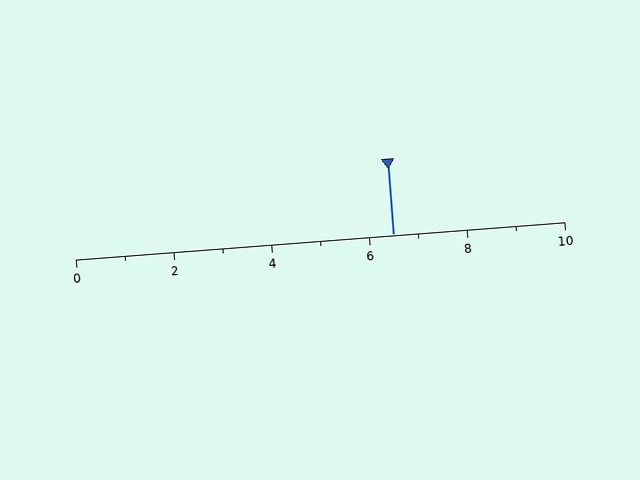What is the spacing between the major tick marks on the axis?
The major ticks are spaced 2 apart.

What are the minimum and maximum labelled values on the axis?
The axis runs from 0 to 10.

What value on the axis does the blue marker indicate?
The marker indicates approximately 6.5.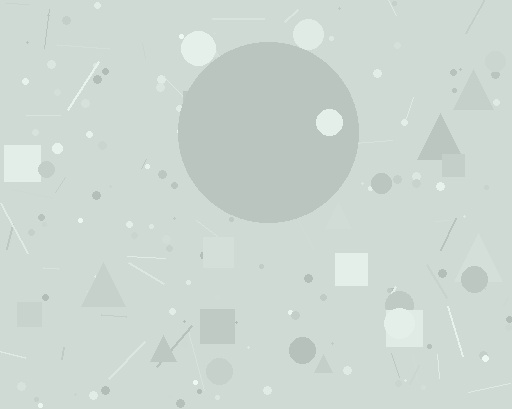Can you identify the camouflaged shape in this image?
The camouflaged shape is a circle.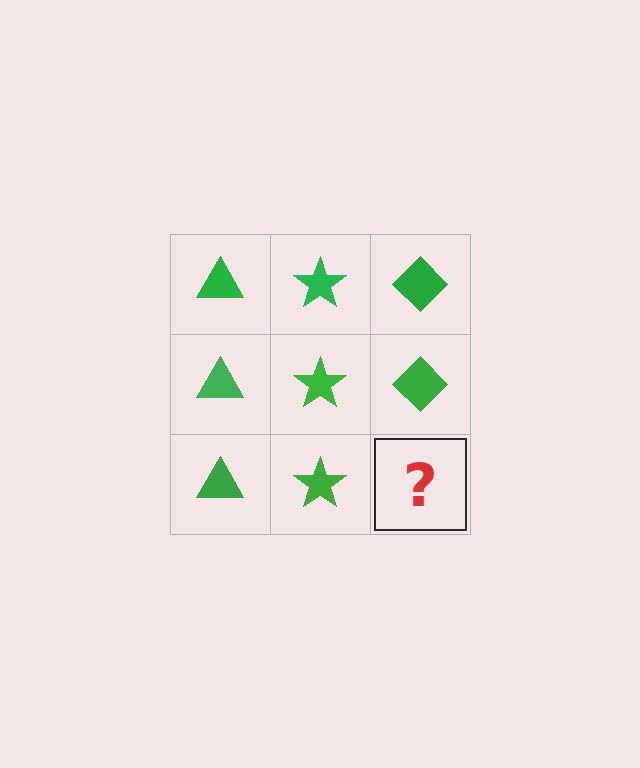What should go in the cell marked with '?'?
The missing cell should contain a green diamond.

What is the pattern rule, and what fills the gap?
The rule is that each column has a consistent shape. The gap should be filled with a green diamond.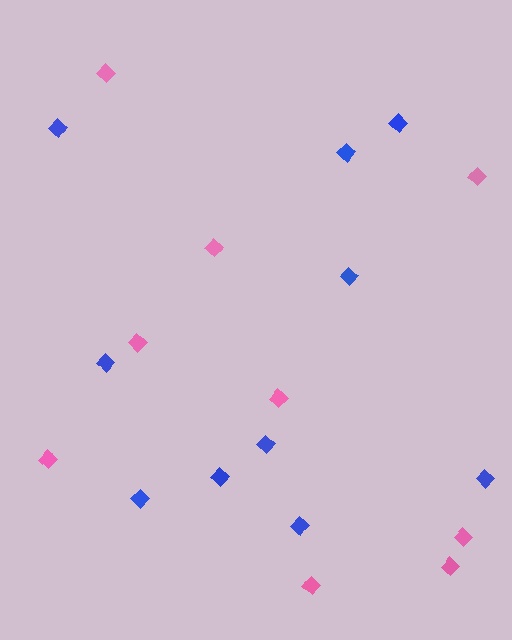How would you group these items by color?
There are 2 groups: one group of blue diamonds (10) and one group of pink diamonds (9).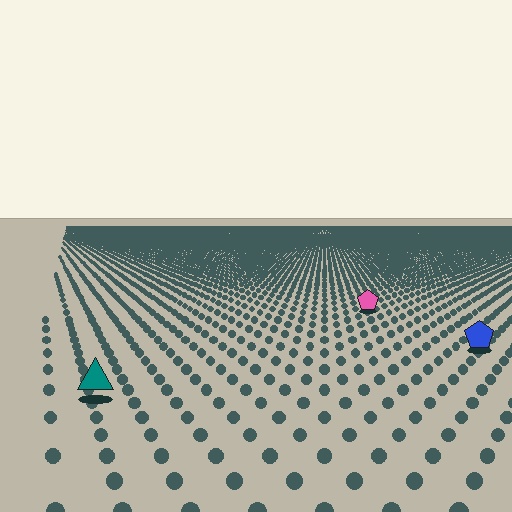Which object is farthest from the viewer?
The pink pentagon is farthest from the viewer. It appears smaller and the ground texture around it is denser.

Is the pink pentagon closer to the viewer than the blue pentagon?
No. The blue pentagon is closer — you can tell from the texture gradient: the ground texture is coarser near it.